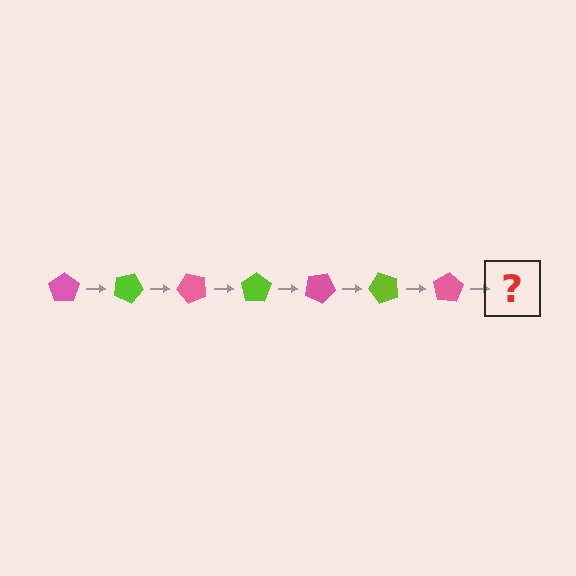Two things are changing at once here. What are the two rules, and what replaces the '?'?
The two rules are that it rotates 25 degrees each step and the color cycles through pink and lime. The '?' should be a lime pentagon, rotated 175 degrees from the start.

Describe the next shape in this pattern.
It should be a lime pentagon, rotated 175 degrees from the start.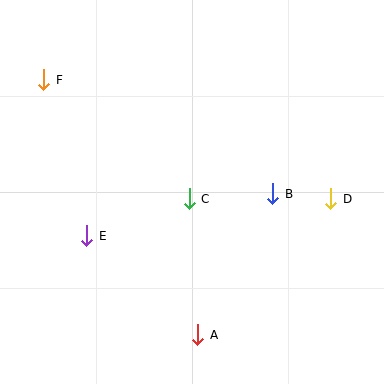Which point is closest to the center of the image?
Point C at (189, 199) is closest to the center.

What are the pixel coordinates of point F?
Point F is at (44, 80).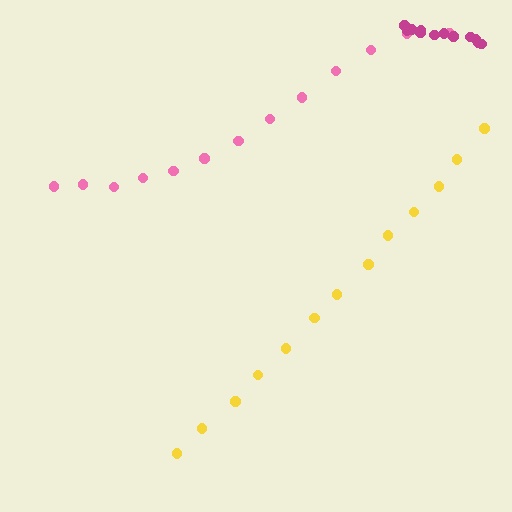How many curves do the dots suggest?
There are 3 distinct paths.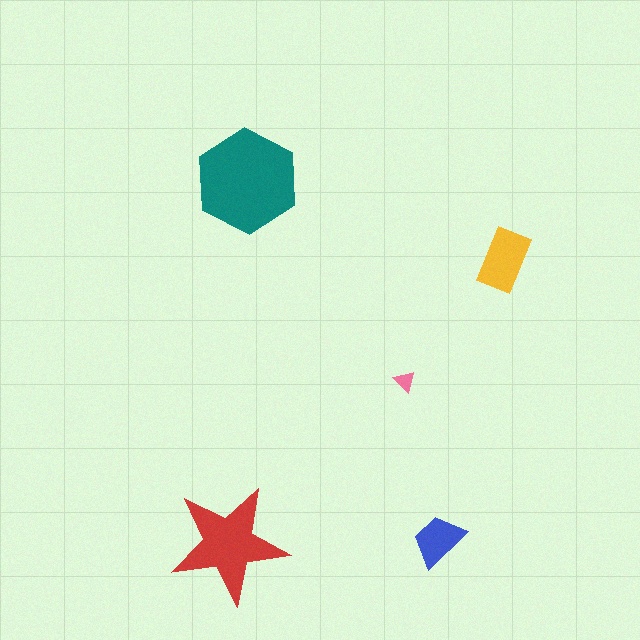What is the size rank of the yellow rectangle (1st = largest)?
3rd.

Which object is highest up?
The teal hexagon is topmost.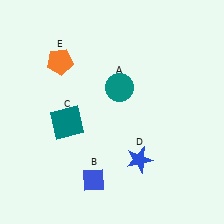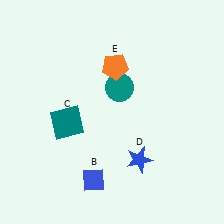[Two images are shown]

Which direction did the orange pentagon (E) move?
The orange pentagon (E) moved right.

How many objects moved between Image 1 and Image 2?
1 object moved between the two images.